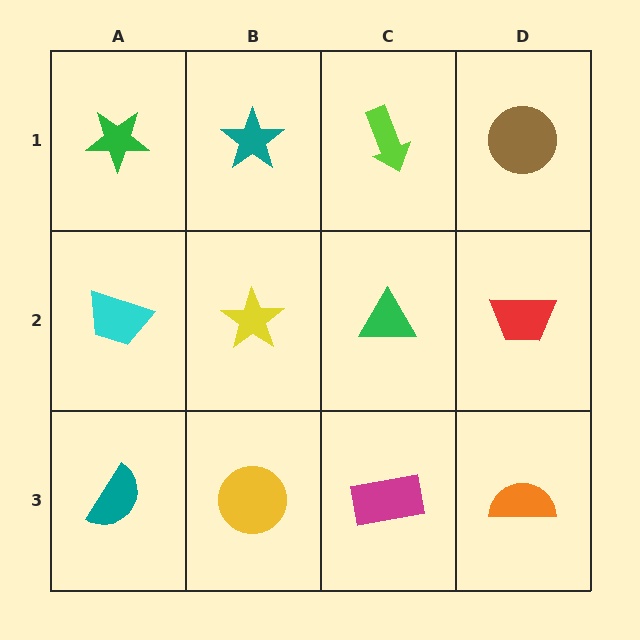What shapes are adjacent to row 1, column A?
A cyan trapezoid (row 2, column A), a teal star (row 1, column B).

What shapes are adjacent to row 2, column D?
A brown circle (row 1, column D), an orange semicircle (row 3, column D), a green triangle (row 2, column C).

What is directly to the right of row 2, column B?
A green triangle.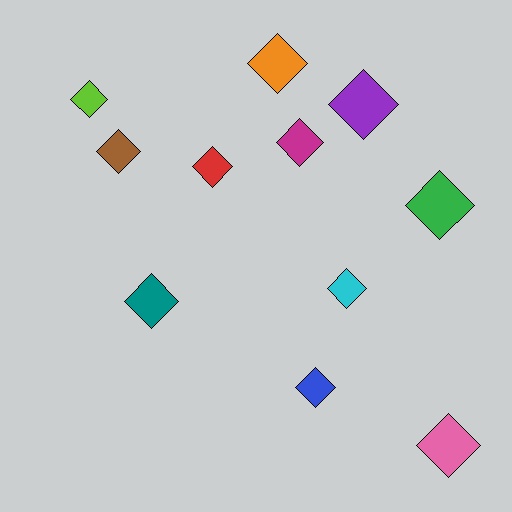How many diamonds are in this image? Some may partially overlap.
There are 11 diamonds.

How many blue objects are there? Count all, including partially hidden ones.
There is 1 blue object.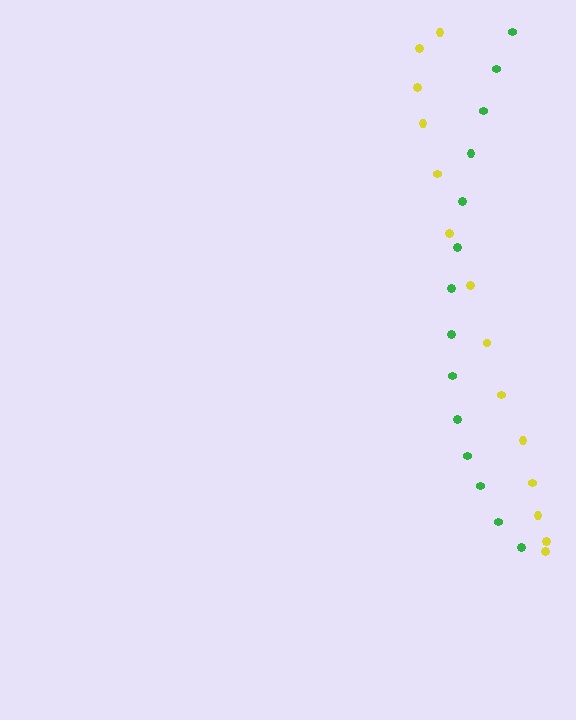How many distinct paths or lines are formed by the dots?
There are 2 distinct paths.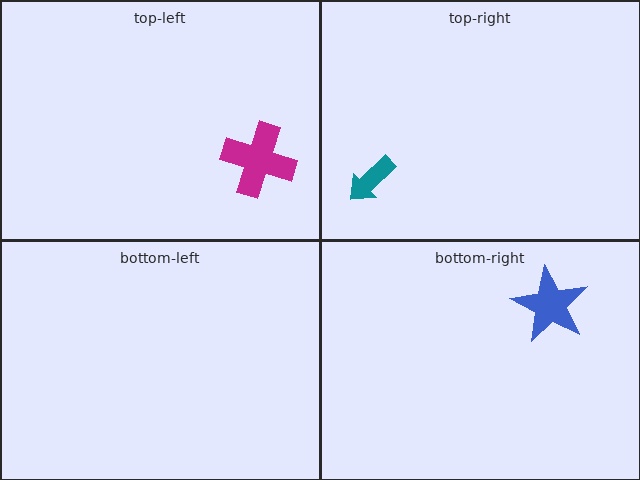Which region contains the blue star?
The bottom-right region.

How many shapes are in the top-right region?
1.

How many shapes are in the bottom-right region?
1.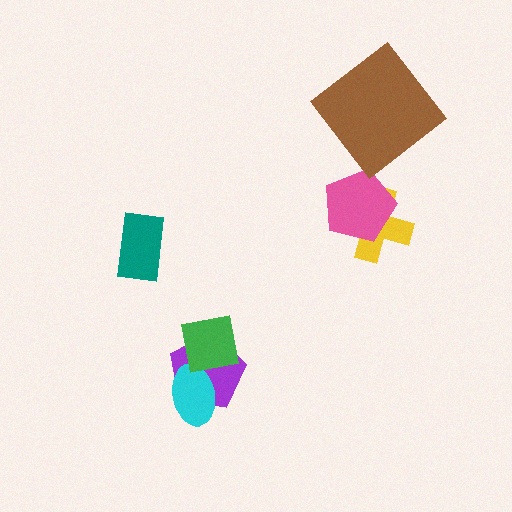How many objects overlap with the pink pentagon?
1 object overlaps with the pink pentagon.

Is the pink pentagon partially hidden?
No, no other shape covers it.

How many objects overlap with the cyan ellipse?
2 objects overlap with the cyan ellipse.